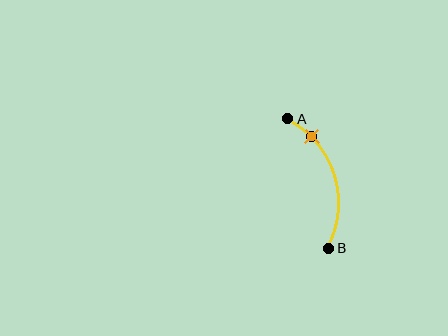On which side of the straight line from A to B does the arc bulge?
The arc bulges to the right of the straight line connecting A and B.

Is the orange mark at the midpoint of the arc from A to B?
No. The orange mark lies on the arc but is closer to endpoint A. The arc midpoint would be at the point on the curve equidistant along the arc from both A and B.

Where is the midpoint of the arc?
The arc midpoint is the point on the curve farthest from the straight line joining A and B. It sits to the right of that line.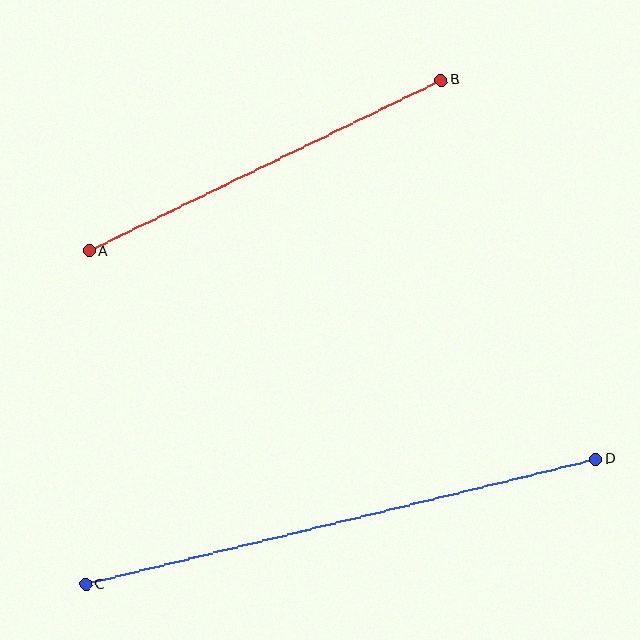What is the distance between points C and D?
The distance is approximately 525 pixels.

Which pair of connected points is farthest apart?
Points C and D are farthest apart.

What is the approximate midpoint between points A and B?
The midpoint is at approximately (265, 166) pixels.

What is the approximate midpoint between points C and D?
The midpoint is at approximately (341, 522) pixels.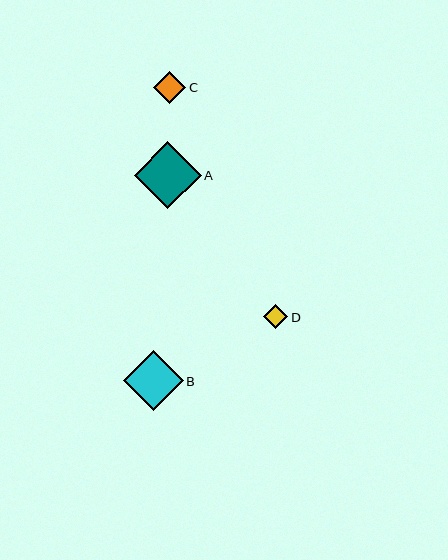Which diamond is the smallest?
Diamond D is the smallest with a size of approximately 24 pixels.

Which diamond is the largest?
Diamond A is the largest with a size of approximately 67 pixels.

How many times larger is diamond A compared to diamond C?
Diamond A is approximately 2.1 times the size of diamond C.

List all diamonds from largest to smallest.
From largest to smallest: A, B, C, D.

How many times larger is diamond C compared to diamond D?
Diamond C is approximately 1.4 times the size of diamond D.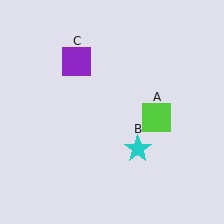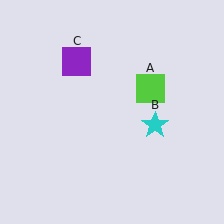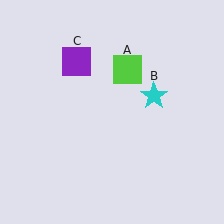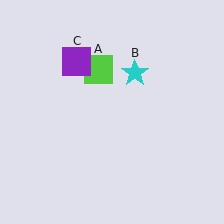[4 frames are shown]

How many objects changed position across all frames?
2 objects changed position: lime square (object A), cyan star (object B).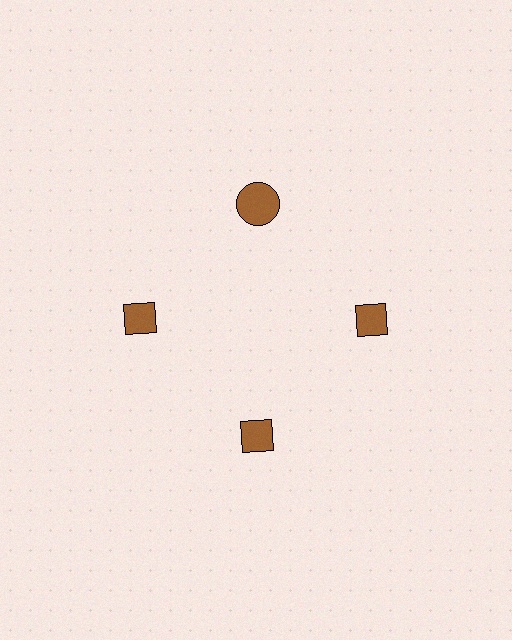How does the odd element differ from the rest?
It has a different shape: circle instead of diamond.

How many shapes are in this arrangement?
There are 4 shapes arranged in a ring pattern.